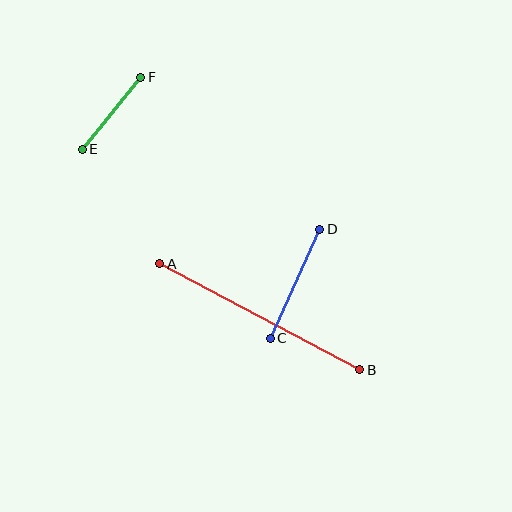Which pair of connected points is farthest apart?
Points A and B are farthest apart.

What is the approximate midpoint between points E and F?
The midpoint is at approximately (111, 113) pixels.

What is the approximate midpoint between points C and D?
The midpoint is at approximately (295, 284) pixels.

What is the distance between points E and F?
The distance is approximately 93 pixels.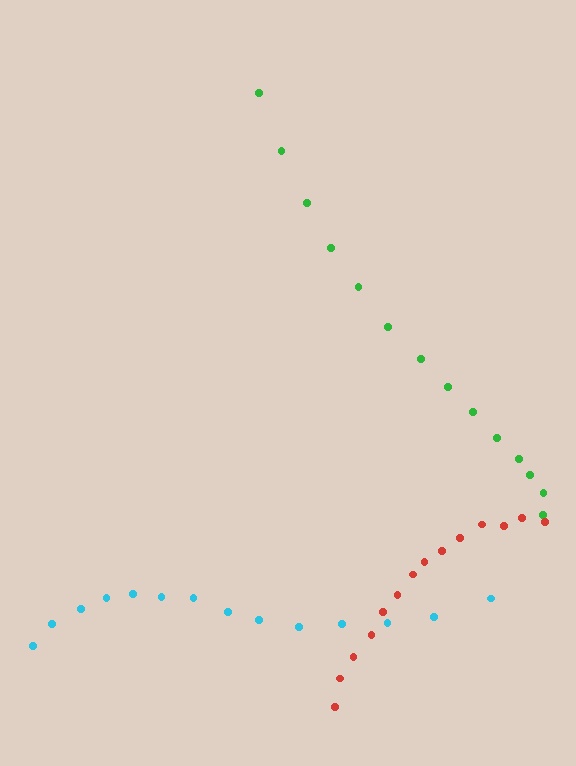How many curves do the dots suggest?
There are 3 distinct paths.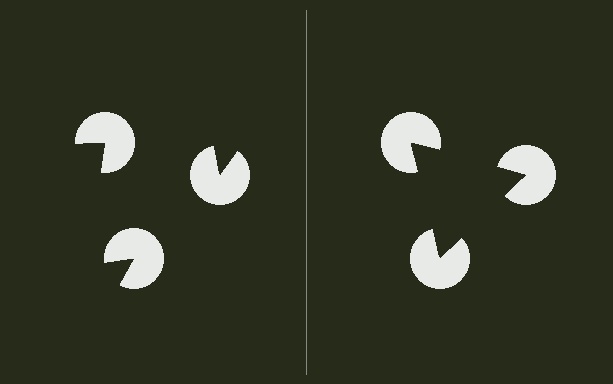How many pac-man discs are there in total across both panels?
6 — 3 on each side.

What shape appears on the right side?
An illusory triangle.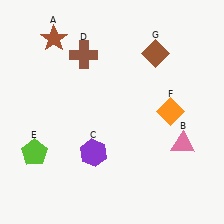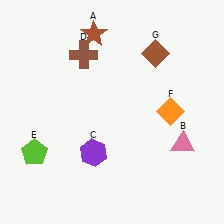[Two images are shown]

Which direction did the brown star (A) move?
The brown star (A) moved right.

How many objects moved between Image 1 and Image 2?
1 object moved between the two images.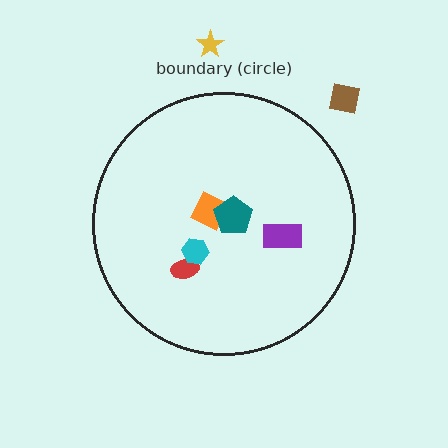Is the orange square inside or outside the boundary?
Inside.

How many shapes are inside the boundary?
5 inside, 2 outside.